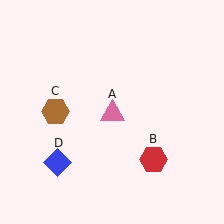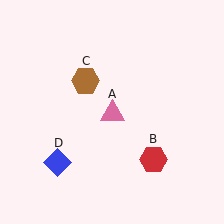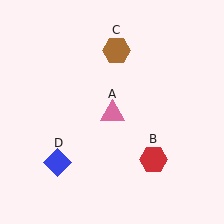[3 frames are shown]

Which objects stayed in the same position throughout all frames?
Pink triangle (object A) and red hexagon (object B) and blue diamond (object D) remained stationary.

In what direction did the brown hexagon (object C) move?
The brown hexagon (object C) moved up and to the right.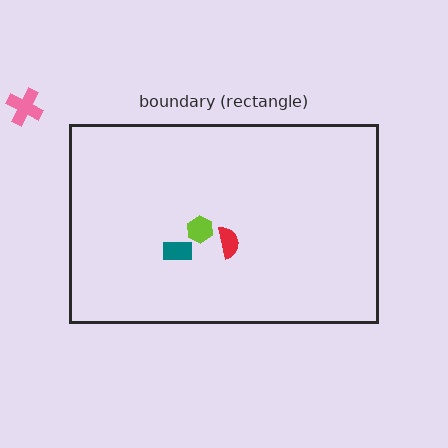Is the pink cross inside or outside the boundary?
Outside.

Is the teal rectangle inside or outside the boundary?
Inside.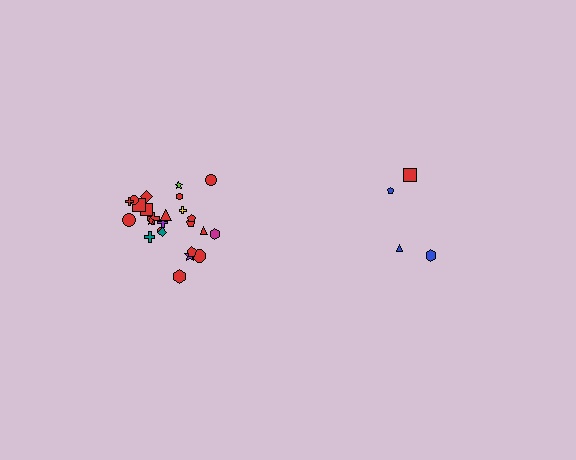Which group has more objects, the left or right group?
The left group.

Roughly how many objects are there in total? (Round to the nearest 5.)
Roughly 30 objects in total.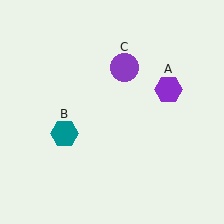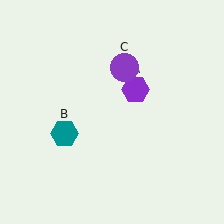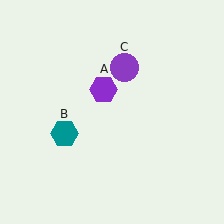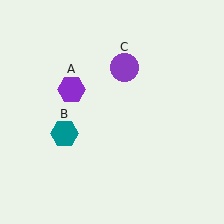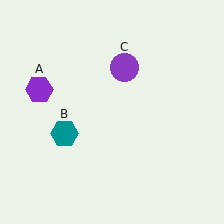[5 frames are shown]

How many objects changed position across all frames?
1 object changed position: purple hexagon (object A).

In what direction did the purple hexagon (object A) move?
The purple hexagon (object A) moved left.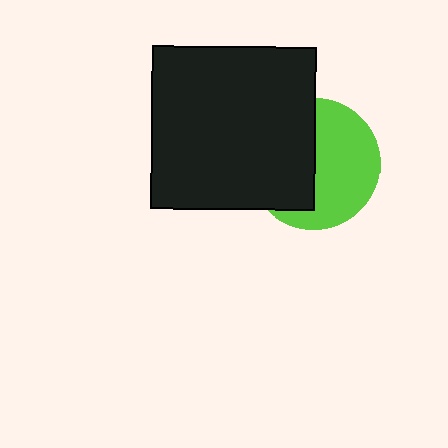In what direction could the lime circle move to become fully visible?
The lime circle could move right. That would shift it out from behind the black square entirely.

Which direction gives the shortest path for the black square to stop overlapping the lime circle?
Moving left gives the shortest separation.